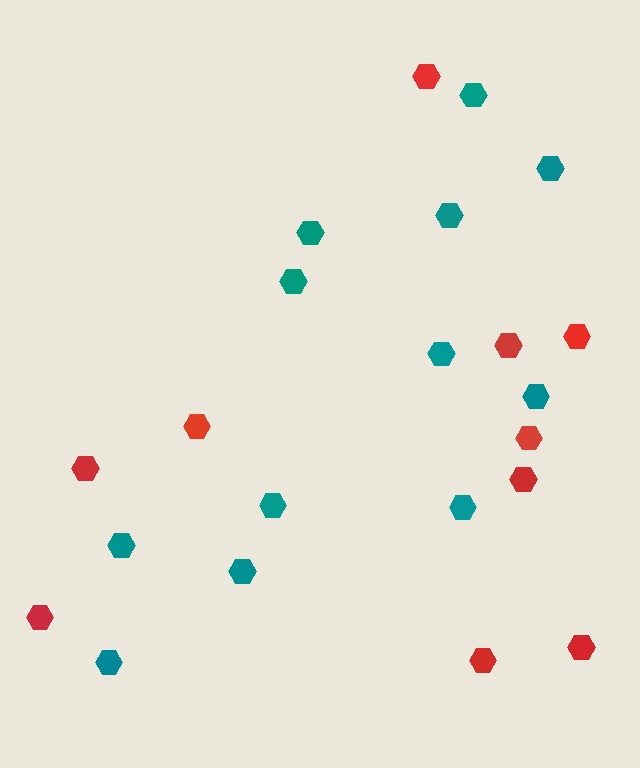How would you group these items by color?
There are 2 groups: one group of teal hexagons (12) and one group of red hexagons (10).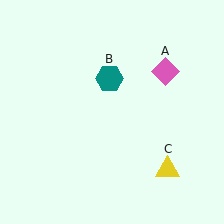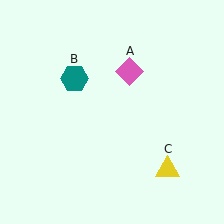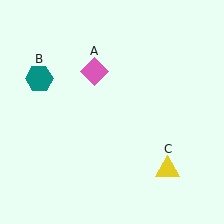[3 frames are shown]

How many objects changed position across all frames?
2 objects changed position: pink diamond (object A), teal hexagon (object B).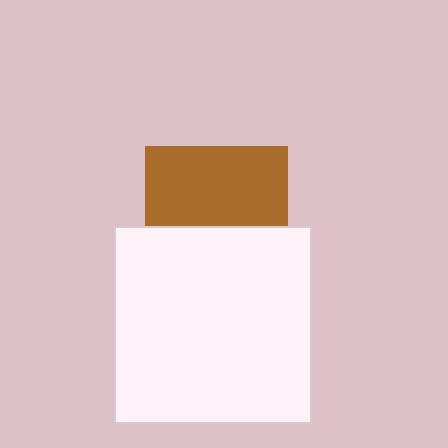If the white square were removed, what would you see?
You would see the complete brown square.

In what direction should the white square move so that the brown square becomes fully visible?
The white square should move down. That is the shortest direction to clear the overlap and leave the brown square fully visible.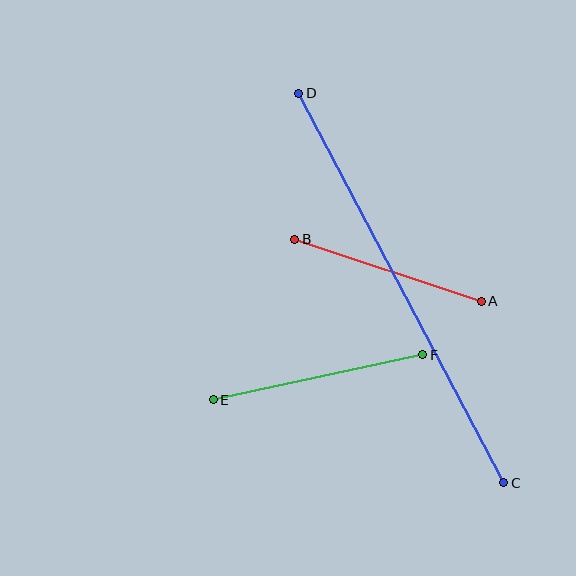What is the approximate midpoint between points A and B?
The midpoint is at approximately (388, 270) pixels.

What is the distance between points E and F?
The distance is approximately 215 pixels.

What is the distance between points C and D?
The distance is approximately 440 pixels.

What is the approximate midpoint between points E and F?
The midpoint is at approximately (318, 377) pixels.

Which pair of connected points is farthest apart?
Points C and D are farthest apart.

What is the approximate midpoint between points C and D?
The midpoint is at approximately (401, 288) pixels.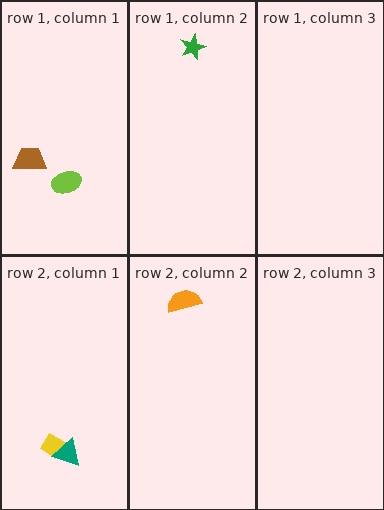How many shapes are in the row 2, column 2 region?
1.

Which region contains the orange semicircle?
The row 2, column 2 region.